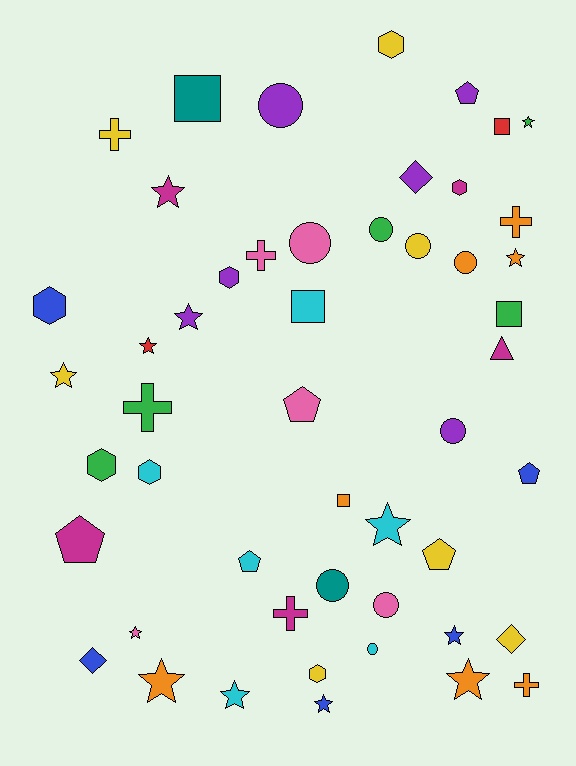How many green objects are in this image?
There are 5 green objects.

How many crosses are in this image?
There are 6 crosses.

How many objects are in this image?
There are 50 objects.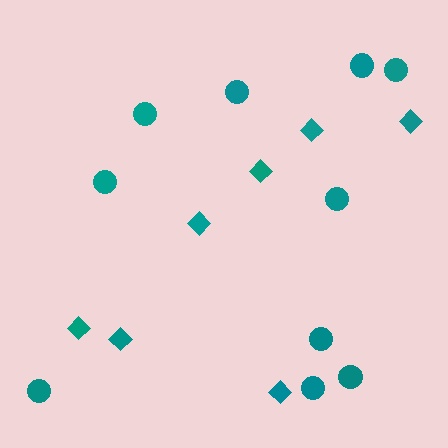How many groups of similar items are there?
There are 2 groups: one group of circles (10) and one group of diamonds (7).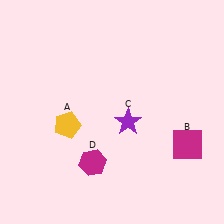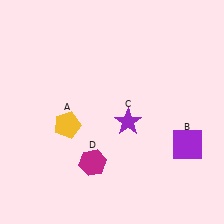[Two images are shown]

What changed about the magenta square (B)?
In Image 1, B is magenta. In Image 2, it changed to purple.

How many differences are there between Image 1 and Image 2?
There is 1 difference between the two images.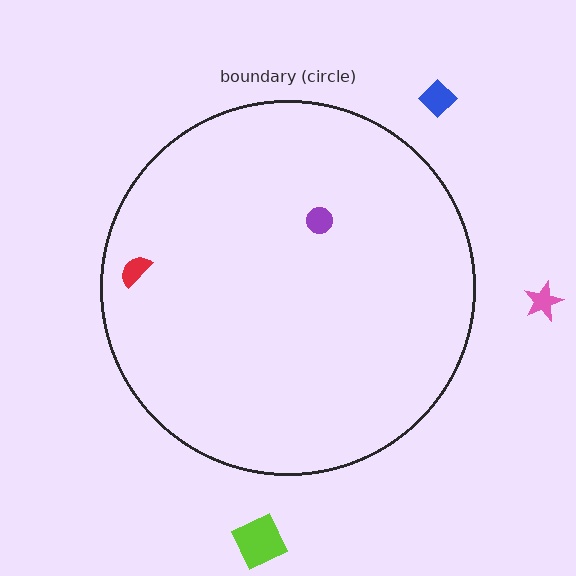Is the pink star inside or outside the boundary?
Outside.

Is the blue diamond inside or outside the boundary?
Outside.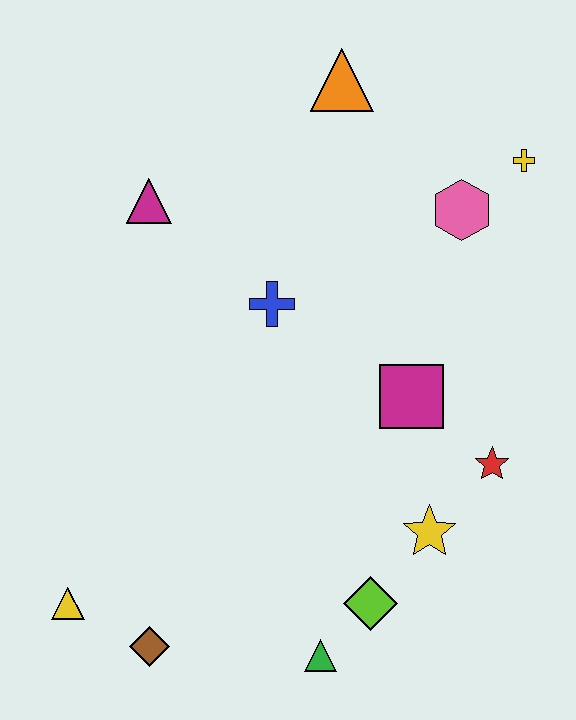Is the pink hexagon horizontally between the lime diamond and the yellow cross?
Yes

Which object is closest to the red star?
The yellow star is closest to the red star.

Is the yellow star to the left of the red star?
Yes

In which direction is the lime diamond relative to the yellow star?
The lime diamond is below the yellow star.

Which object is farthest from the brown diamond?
The yellow cross is farthest from the brown diamond.